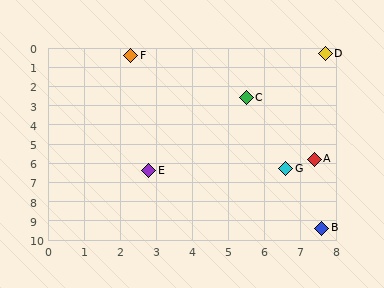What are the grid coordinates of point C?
Point C is at approximately (5.5, 2.6).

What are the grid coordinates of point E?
Point E is at approximately (2.8, 6.4).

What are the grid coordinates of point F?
Point F is at approximately (2.3, 0.4).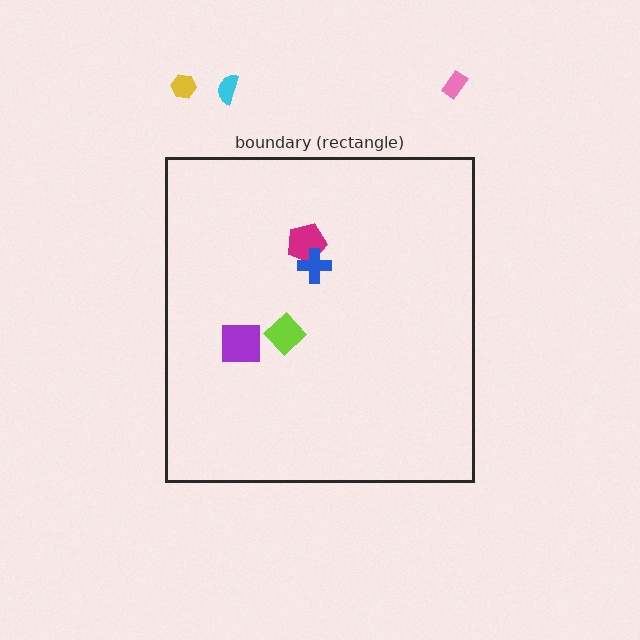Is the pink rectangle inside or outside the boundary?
Outside.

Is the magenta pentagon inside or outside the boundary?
Inside.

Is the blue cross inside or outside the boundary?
Inside.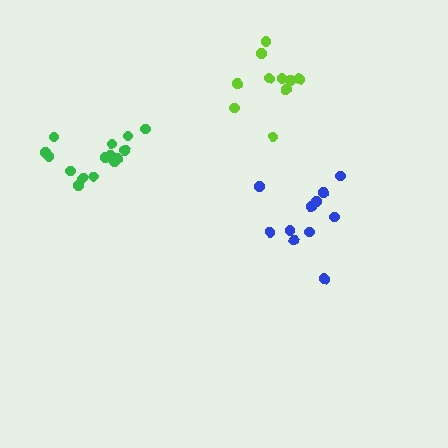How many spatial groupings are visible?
There are 3 spatial groupings.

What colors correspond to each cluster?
The clusters are colored: blue, green, lime.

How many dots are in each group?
Group 1: 11 dots, Group 2: 15 dots, Group 3: 10 dots (36 total).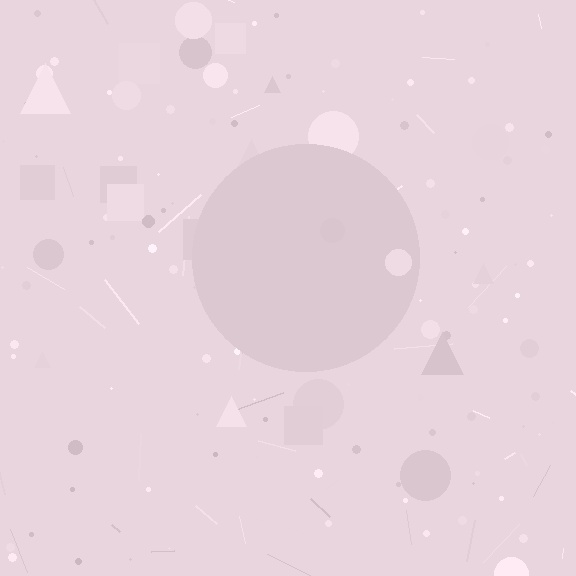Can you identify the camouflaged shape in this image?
The camouflaged shape is a circle.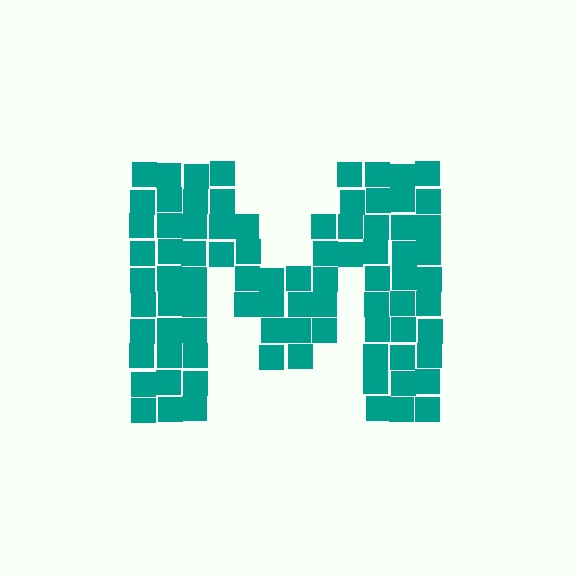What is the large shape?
The large shape is the letter M.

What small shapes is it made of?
It is made of small squares.